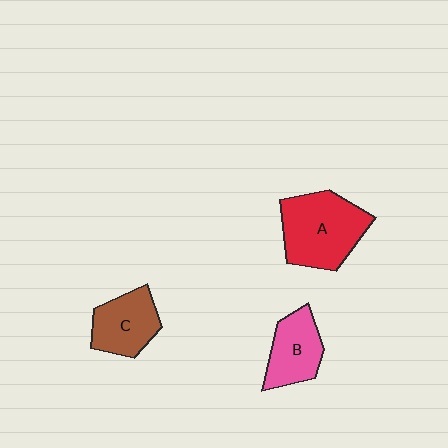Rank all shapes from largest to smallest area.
From largest to smallest: A (red), C (brown), B (pink).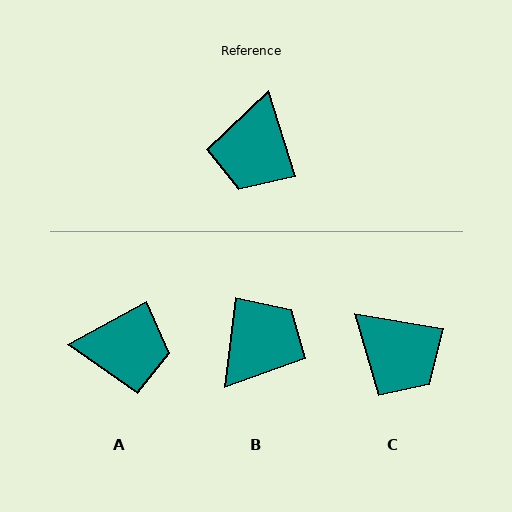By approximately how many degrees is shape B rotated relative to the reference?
Approximately 156 degrees counter-clockwise.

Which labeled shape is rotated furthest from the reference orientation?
B, about 156 degrees away.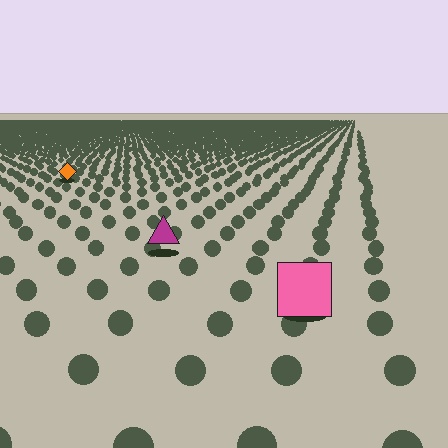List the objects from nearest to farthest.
From nearest to farthest: the pink square, the magenta triangle, the orange diamond.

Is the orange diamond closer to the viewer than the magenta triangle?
No. The magenta triangle is closer — you can tell from the texture gradient: the ground texture is coarser near it.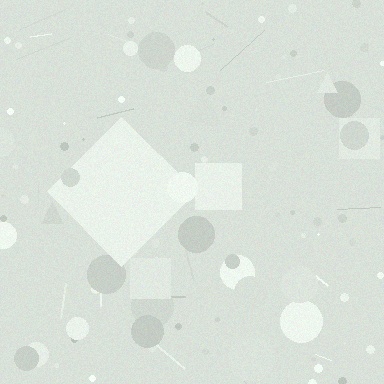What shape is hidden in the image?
A diamond is hidden in the image.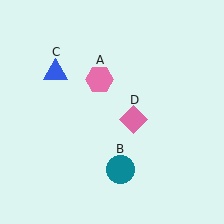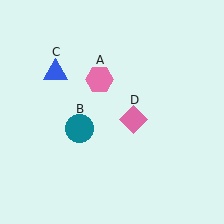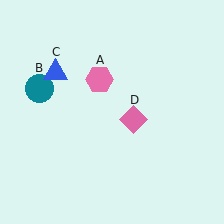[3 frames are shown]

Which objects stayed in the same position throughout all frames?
Pink hexagon (object A) and blue triangle (object C) and pink diamond (object D) remained stationary.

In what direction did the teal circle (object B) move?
The teal circle (object B) moved up and to the left.